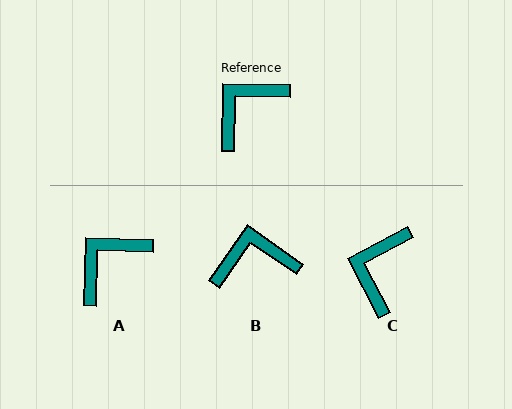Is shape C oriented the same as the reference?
No, it is off by about 29 degrees.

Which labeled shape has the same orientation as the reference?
A.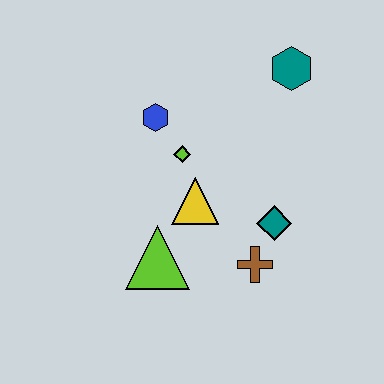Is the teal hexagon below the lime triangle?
No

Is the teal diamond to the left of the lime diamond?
No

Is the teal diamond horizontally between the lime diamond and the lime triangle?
No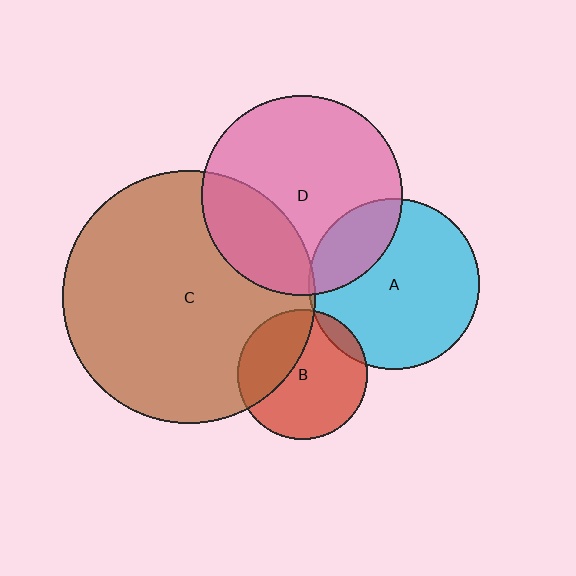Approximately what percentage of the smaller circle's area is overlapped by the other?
Approximately 5%.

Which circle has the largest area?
Circle C (brown).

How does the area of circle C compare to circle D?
Approximately 1.6 times.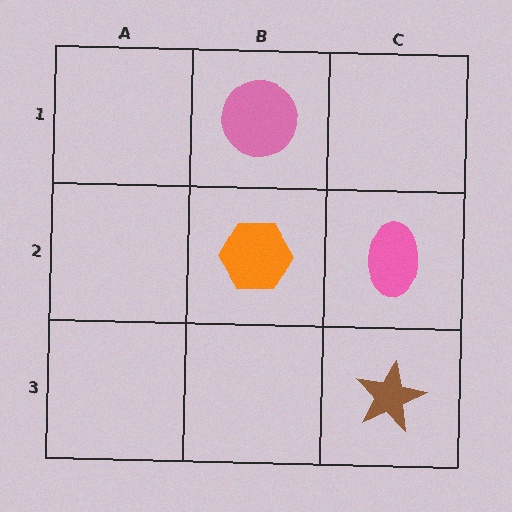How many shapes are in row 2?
2 shapes.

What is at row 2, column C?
A pink ellipse.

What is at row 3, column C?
A brown star.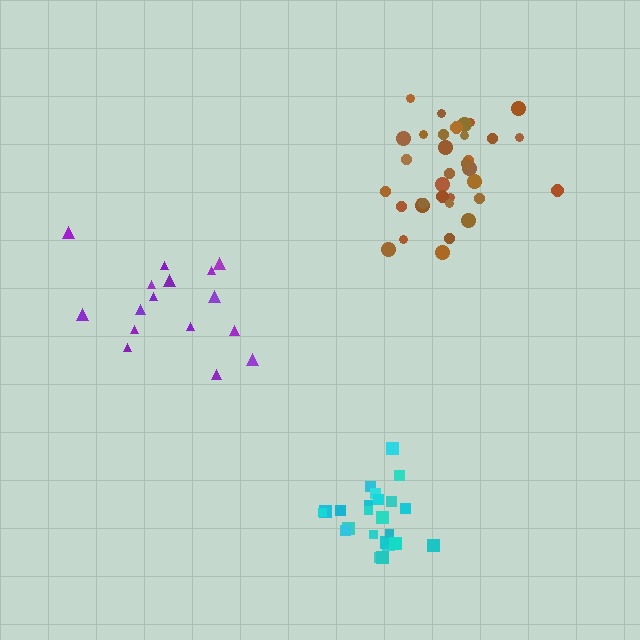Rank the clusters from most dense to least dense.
cyan, brown, purple.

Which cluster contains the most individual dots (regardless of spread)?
Brown (35).